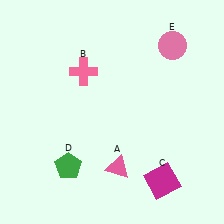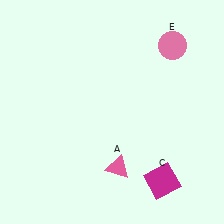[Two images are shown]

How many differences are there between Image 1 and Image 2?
There are 2 differences between the two images.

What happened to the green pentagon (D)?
The green pentagon (D) was removed in Image 2. It was in the bottom-left area of Image 1.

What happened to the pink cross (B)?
The pink cross (B) was removed in Image 2. It was in the top-left area of Image 1.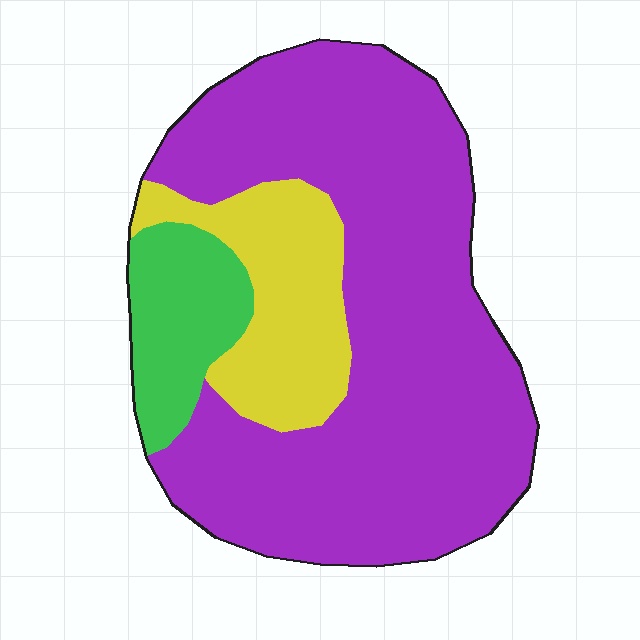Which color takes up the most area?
Purple, at roughly 70%.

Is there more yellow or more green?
Yellow.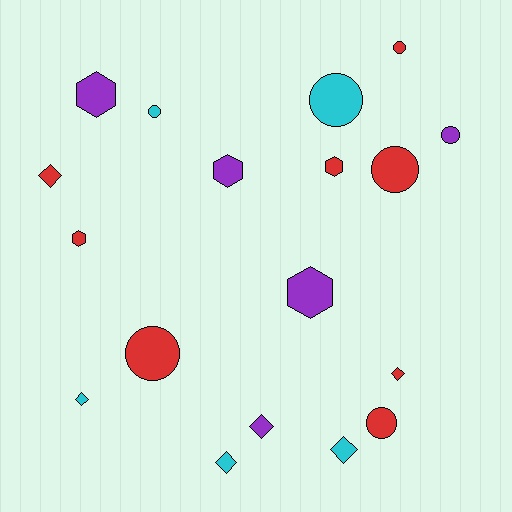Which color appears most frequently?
Red, with 8 objects.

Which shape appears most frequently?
Circle, with 7 objects.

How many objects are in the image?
There are 18 objects.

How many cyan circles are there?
There are 2 cyan circles.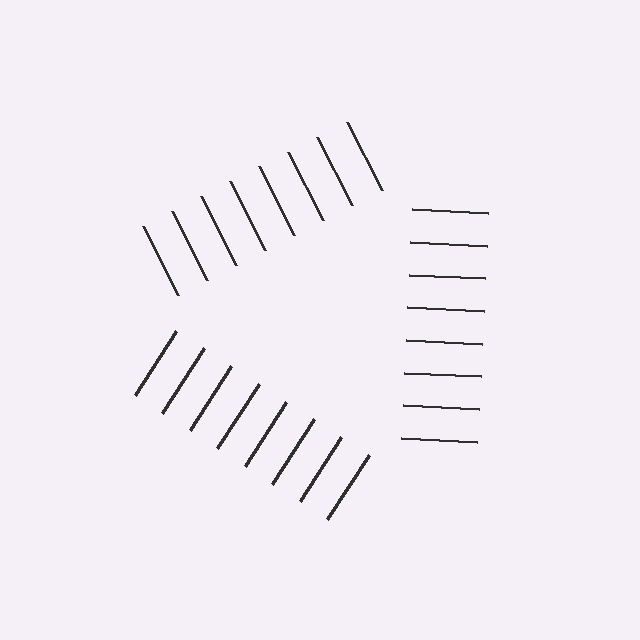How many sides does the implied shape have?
3 sides — the line-ends trace a triangle.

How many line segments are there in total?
24 — 8 along each of the 3 edges.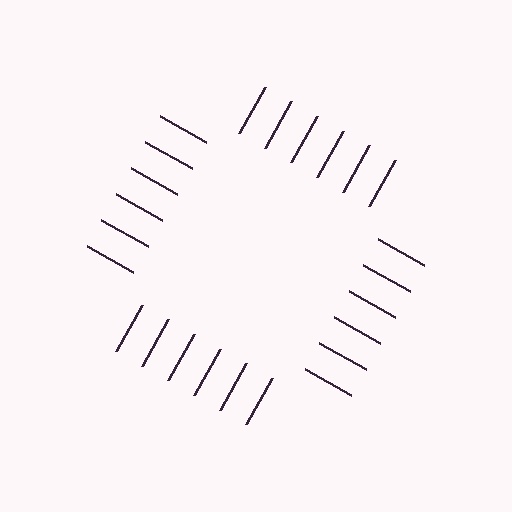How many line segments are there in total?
24 — 6 along each of the 4 edges.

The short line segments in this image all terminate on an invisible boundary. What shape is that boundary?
An illusory square — the line segments terminate on its edges but no continuous stroke is drawn.